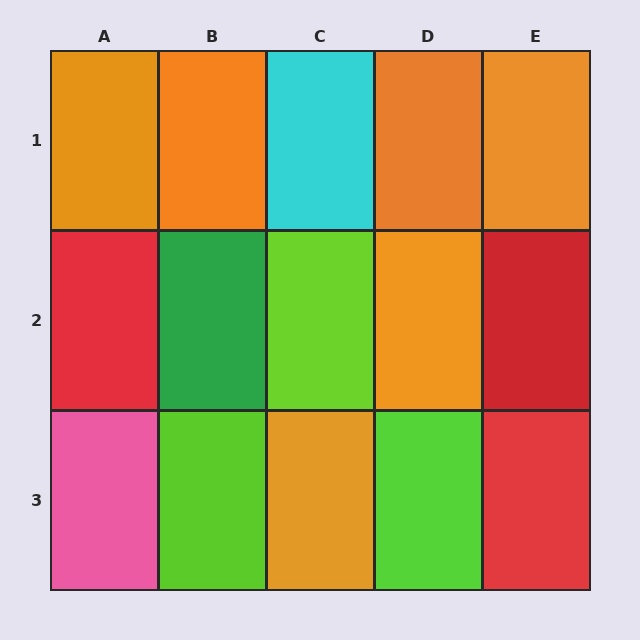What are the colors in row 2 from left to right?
Red, green, lime, orange, red.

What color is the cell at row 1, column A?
Orange.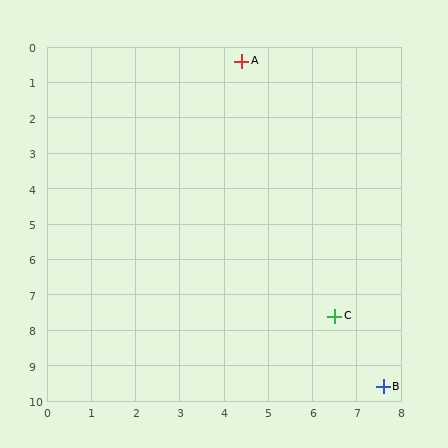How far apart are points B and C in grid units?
Points B and C are about 2.3 grid units apart.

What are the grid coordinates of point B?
Point B is at approximately (7.6, 9.6).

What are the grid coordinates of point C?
Point C is at approximately (6.5, 7.6).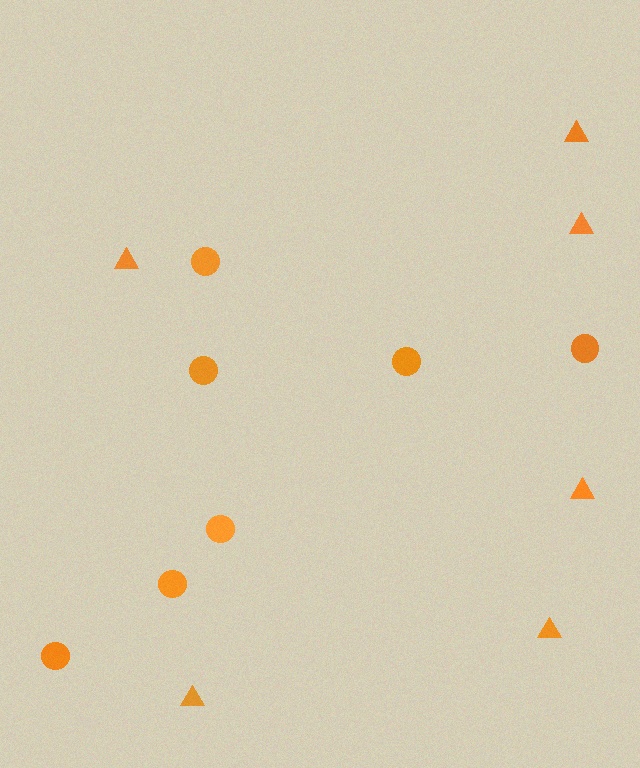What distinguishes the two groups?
There are 2 groups: one group of circles (7) and one group of triangles (6).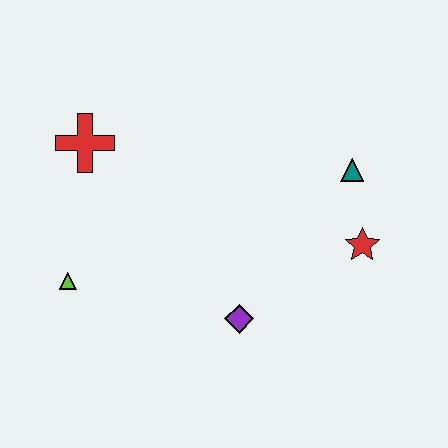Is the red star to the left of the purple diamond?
No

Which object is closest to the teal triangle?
The red star is closest to the teal triangle.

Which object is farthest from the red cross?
The red star is farthest from the red cross.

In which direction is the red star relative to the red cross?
The red star is to the right of the red cross.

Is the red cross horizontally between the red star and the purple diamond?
No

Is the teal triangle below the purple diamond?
No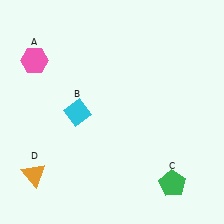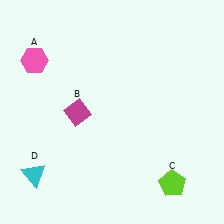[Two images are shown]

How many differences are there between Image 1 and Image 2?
There are 3 differences between the two images.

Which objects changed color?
B changed from cyan to magenta. C changed from green to lime. D changed from orange to cyan.